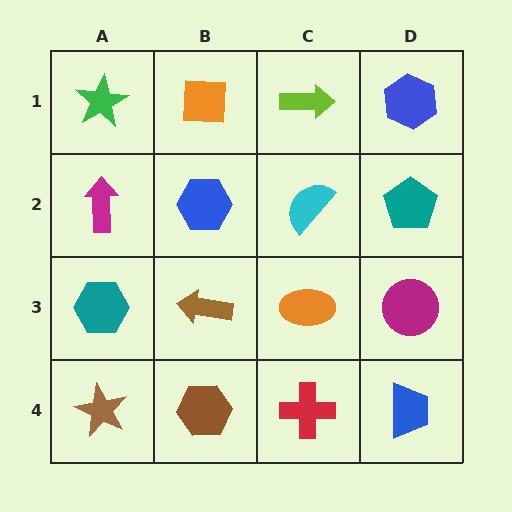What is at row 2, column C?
A cyan semicircle.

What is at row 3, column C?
An orange ellipse.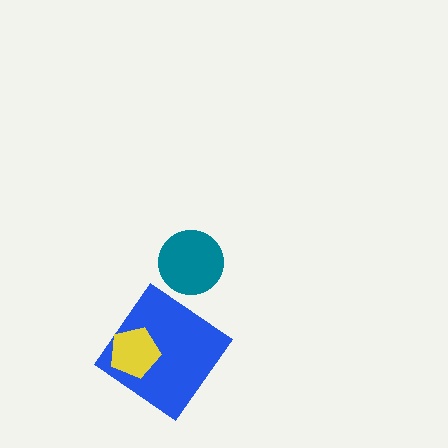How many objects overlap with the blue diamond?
1 object overlaps with the blue diamond.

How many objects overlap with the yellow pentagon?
1 object overlaps with the yellow pentagon.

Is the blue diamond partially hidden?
Yes, it is partially covered by another shape.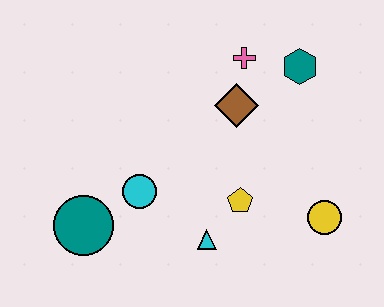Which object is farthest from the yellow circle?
The teal circle is farthest from the yellow circle.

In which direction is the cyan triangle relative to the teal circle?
The cyan triangle is to the right of the teal circle.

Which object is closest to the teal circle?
The cyan circle is closest to the teal circle.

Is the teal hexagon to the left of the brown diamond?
No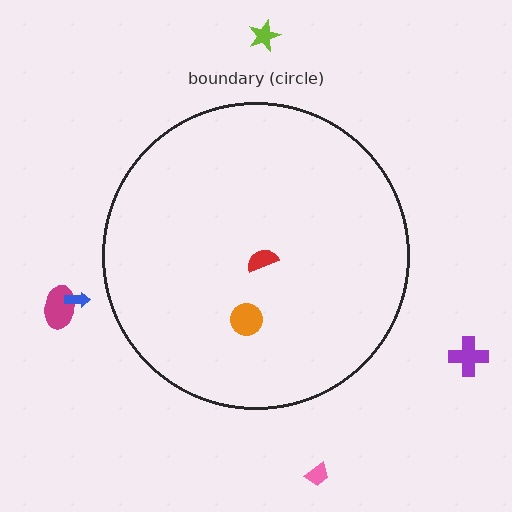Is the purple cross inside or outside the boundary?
Outside.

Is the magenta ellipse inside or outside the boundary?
Outside.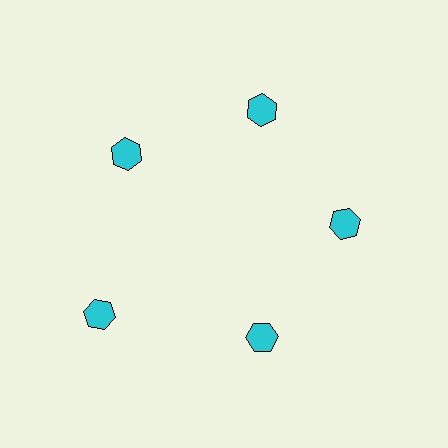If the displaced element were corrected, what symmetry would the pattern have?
It would have 5-fold rotational symmetry — the pattern would map onto itself every 72 degrees.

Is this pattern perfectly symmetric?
No. The 5 cyan hexagons are arranged in a ring, but one element near the 8 o'clock position is pushed outward from the center, breaking the 5-fold rotational symmetry.